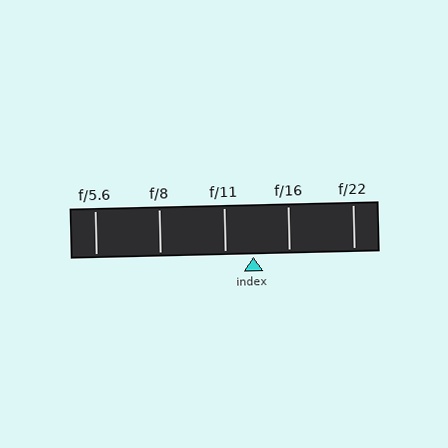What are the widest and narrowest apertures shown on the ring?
The widest aperture shown is f/5.6 and the narrowest is f/22.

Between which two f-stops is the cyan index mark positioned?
The index mark is between f/11 and f/16.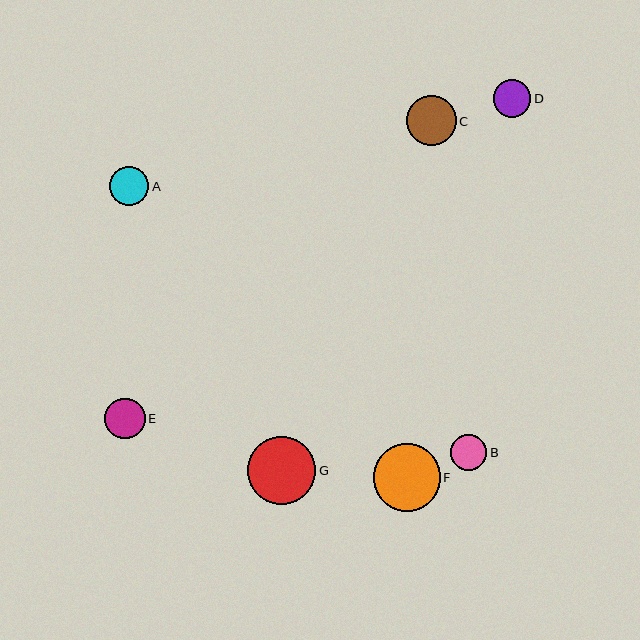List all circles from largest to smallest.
From largest to smallest: G, F, C, E, A, D, B.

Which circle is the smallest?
Circle B is the smallest with a size of approximately 36 pixels.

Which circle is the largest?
Circle G is the largest with a size of approximately 68 pixels.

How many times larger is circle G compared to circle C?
Circle G is approximately 1.4 times the size of circle C.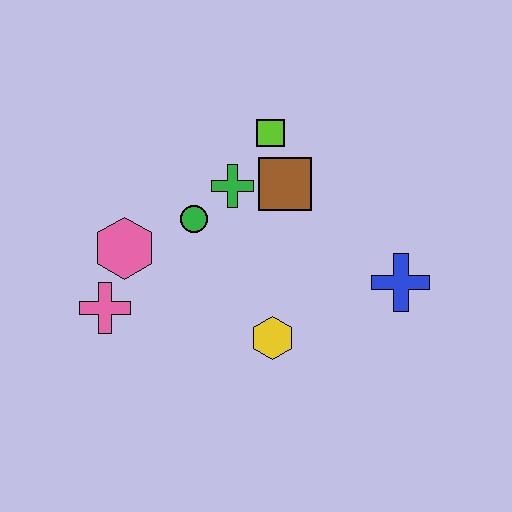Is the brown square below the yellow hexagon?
No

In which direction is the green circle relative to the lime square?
The green circle is below the lime square.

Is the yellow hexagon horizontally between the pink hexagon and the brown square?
Yes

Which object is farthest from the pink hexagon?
The blue cross is farthest from the pink hexagon.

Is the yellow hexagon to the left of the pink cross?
No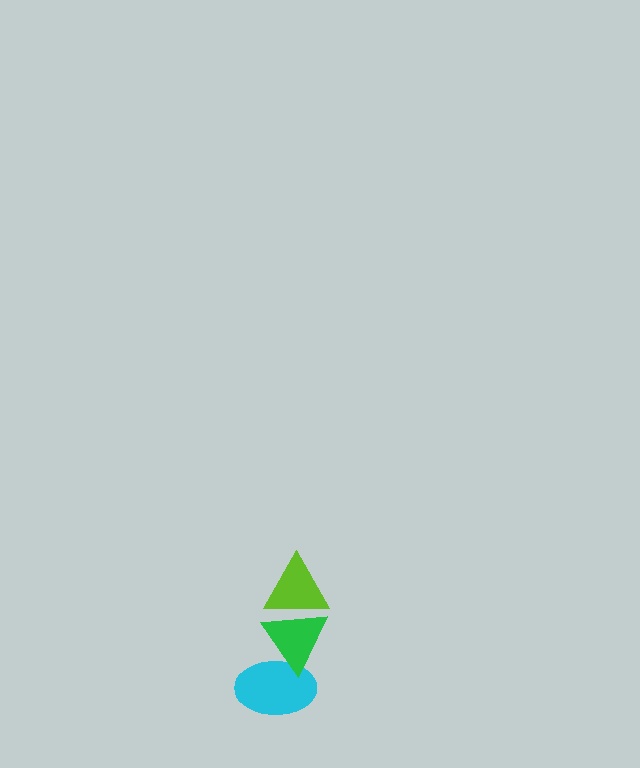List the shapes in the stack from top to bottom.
From top to bottom: the lime triangle, the green triangle, the cyan ellipse.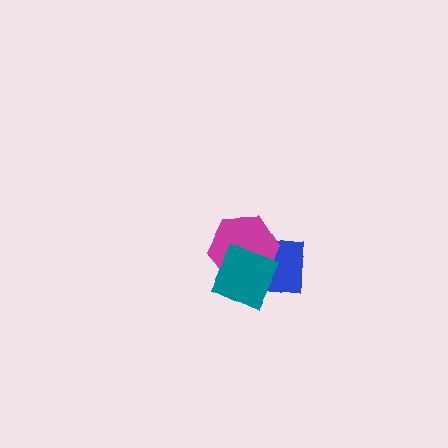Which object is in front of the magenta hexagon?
The teal square is in front of the magenta hexagon.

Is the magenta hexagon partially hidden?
Yes, it is partially covered by another shape.